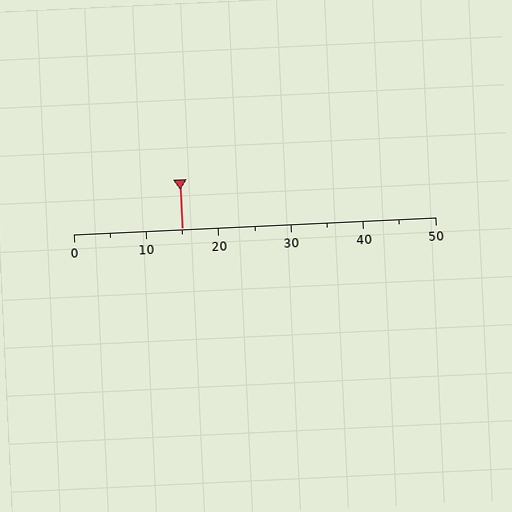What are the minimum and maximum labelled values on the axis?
The axis runs from 0 to 50.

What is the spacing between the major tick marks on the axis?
The major ticks are spaced 10 apart.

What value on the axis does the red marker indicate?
The marker indicates approximately 15.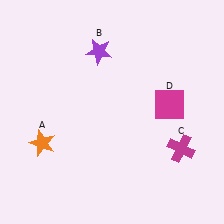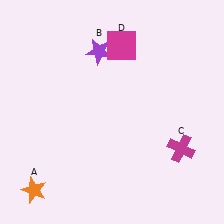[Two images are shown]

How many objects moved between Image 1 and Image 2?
2 objects moved between the two images.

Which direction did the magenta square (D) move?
The magenta square (D) moved up.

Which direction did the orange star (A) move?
The orange star (A) moved down.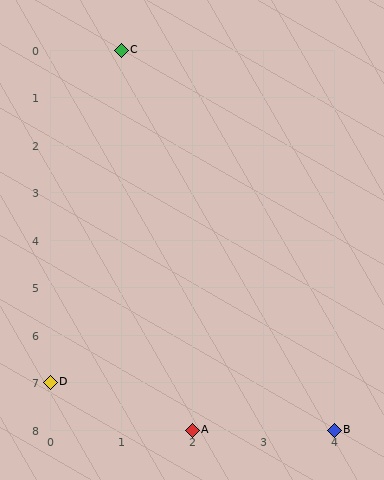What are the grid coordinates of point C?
Point C is at grid coordinates (1, 0).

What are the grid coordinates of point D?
Point D is at grid coordinates (0, 7).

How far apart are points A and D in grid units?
Points A and D are 2 columns and 1 row apart (about 2.2 grid units diagonally).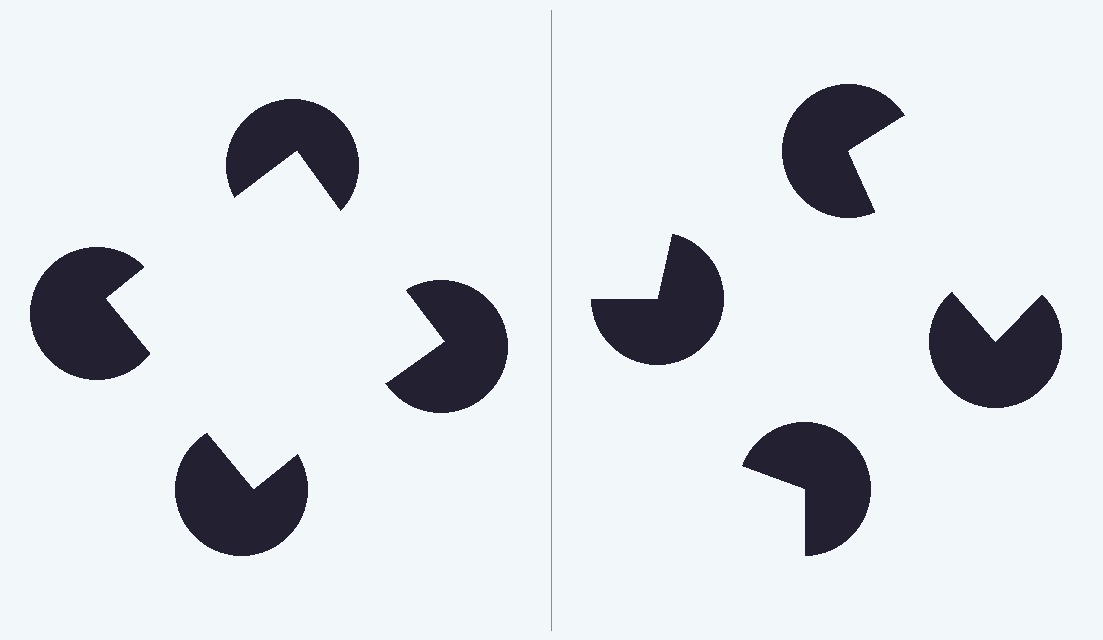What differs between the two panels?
The pac-man discs are positioned identically on both sides; only the wedge orientations differ. On the left they align to a square; on the right they are misaligned.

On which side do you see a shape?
An illusory square appears on the left side. On the right side the wedge cuts are rotated, so no coherent shape forms.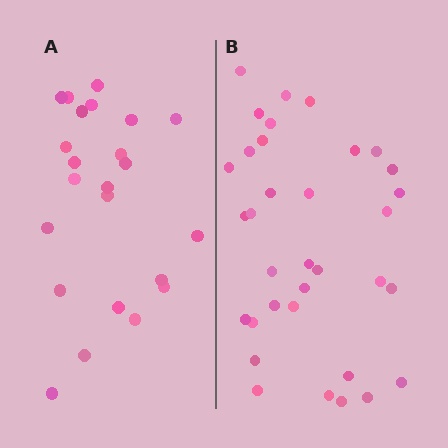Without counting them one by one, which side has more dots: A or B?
Region B (the right region) has more dots.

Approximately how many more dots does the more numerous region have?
Region B has roughly 12 or so more dots than region A.